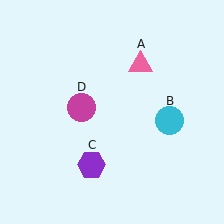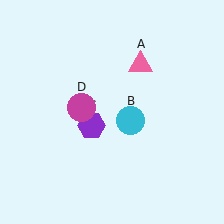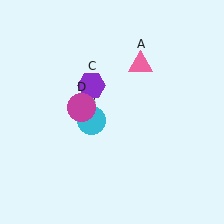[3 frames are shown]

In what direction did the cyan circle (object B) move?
The cyan circle (object B) moved left.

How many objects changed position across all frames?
2 objects changed position: cyan circle (object B), purple hexagon (object C).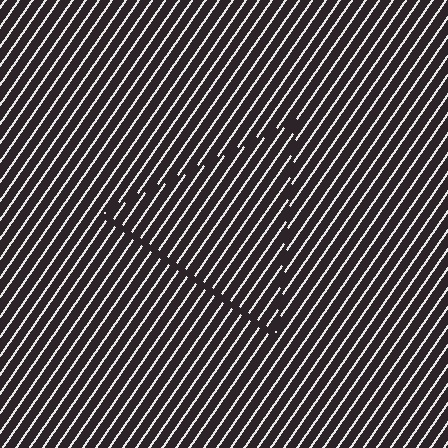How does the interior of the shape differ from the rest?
The interior of the shape contains the same grating, shifted by half a period — the contour is defined by the phase discontinuity where line-ends from the inner and outer gratings abut.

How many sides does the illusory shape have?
3 sides — the line-ends trace a triangle.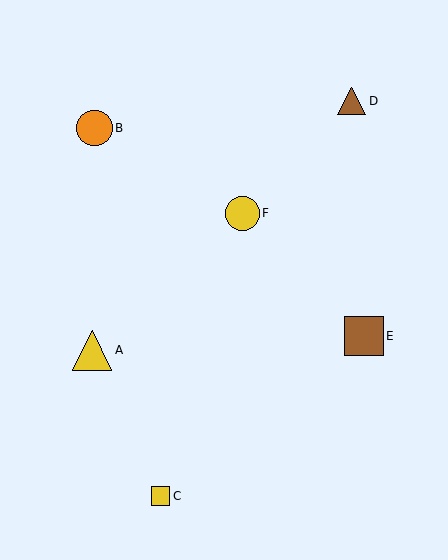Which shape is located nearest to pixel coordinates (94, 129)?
The orange circle (labeled B) at (95, 128) is nearest to that location.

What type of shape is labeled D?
Shape D is a brown triangle.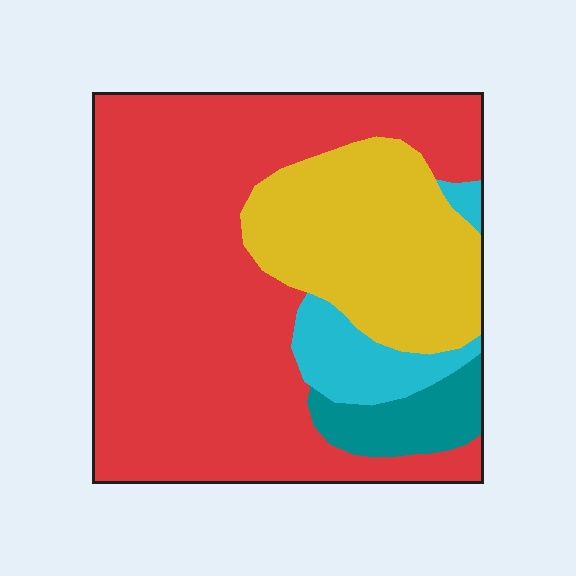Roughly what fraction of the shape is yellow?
Yellow covers 24% of the shape.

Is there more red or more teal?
Red.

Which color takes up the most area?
Red, at roughly 60%.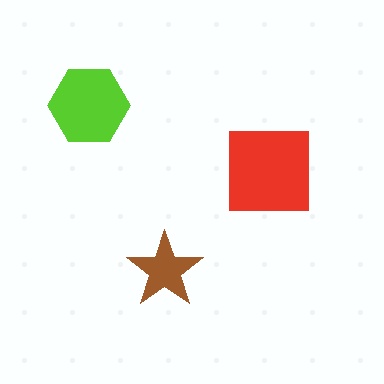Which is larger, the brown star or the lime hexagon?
The lime hexagon.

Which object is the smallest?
The brown star.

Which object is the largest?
The red square.